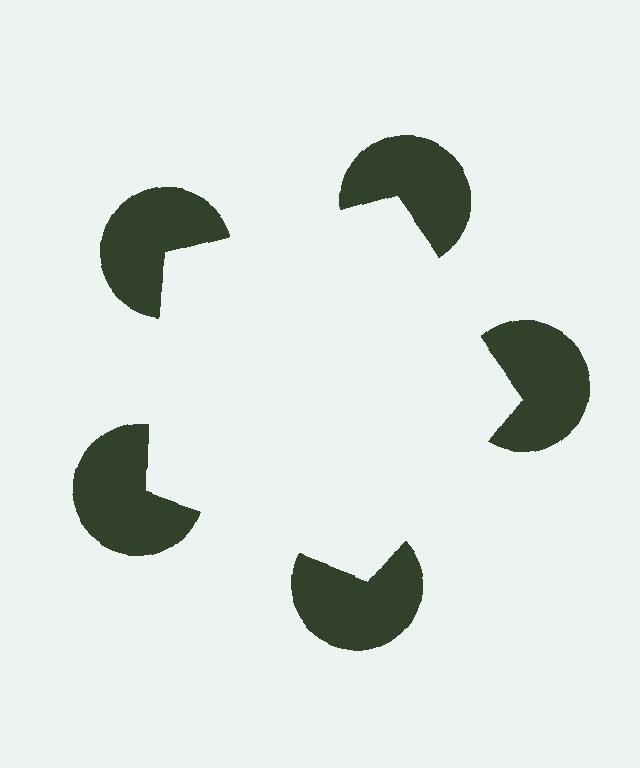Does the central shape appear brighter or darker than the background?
It typically appears slightly brighter than the background, even though no actual brightness change is drawn.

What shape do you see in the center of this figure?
An illusory pentagon — its edges are inferred from the aligned wedge cuts in the pac-man discs, not physically drawn.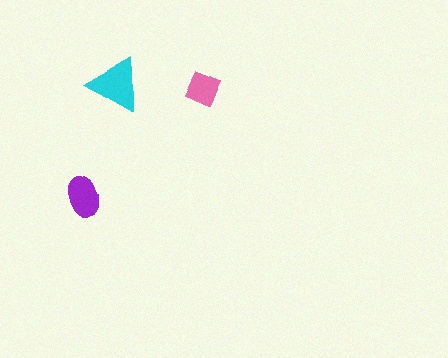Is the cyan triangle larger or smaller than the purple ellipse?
Larger.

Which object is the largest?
The cyan triangle.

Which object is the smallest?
The pink diamond.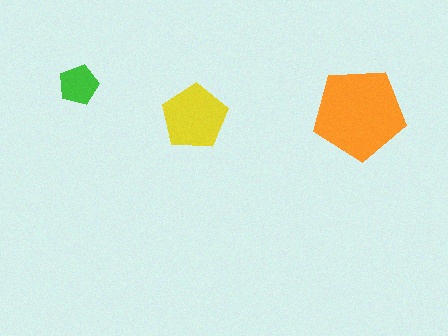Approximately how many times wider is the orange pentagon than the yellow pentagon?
About 1.5 times wider.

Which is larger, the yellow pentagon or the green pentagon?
The yellow one.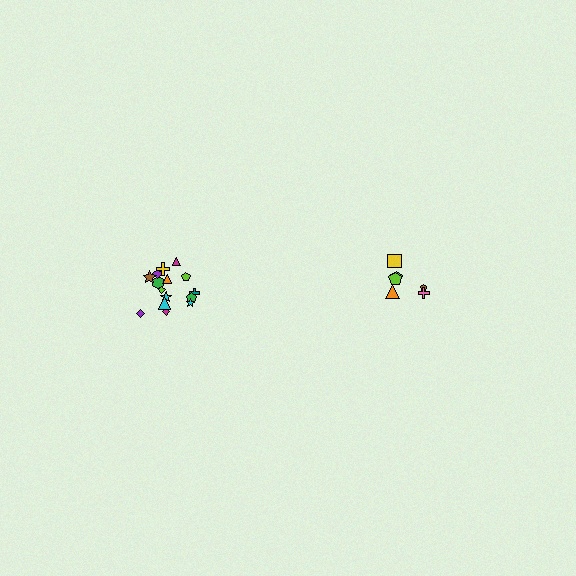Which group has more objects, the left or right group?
The left group.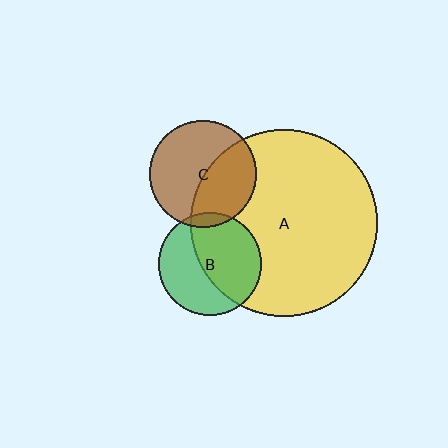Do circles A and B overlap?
Yes.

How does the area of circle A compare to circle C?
Approximately 3.1 times.